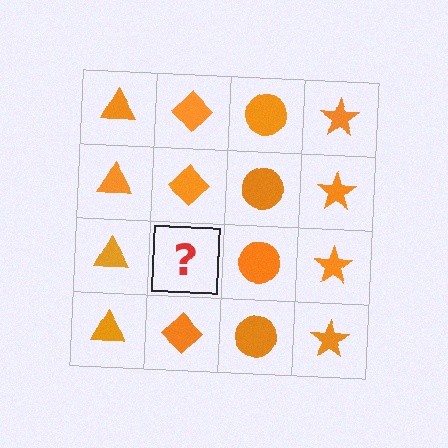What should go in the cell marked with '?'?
The missing cell should contain an orange diamond.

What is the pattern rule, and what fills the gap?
The rule is that each column has a consistent shape. The gap should be filled with an orange diamond.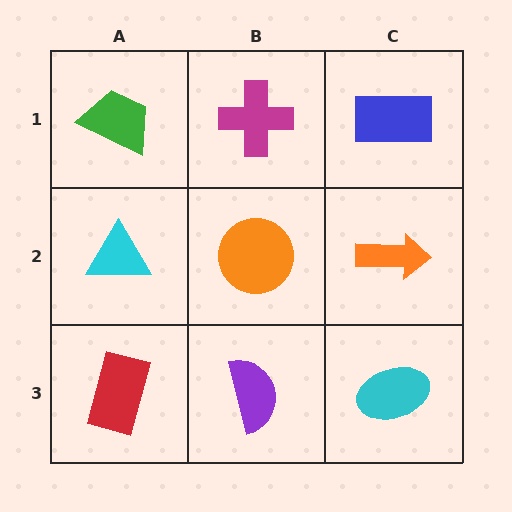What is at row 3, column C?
A cyan ellipse.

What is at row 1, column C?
A blue rectangle.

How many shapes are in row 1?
3 shapes.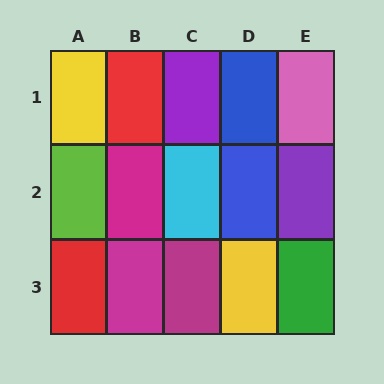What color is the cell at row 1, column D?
Blue.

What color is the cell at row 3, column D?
Yellow.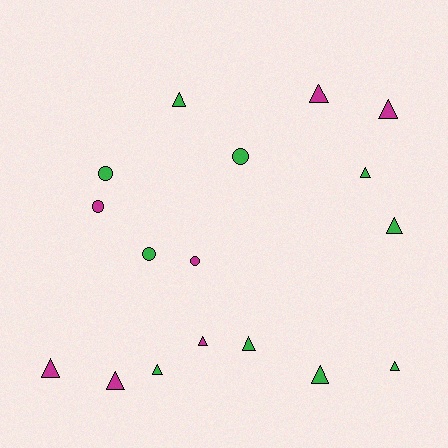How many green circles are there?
There are 3 green circles.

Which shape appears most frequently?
Triangle, with 12 objects.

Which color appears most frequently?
Green, with 10 objects.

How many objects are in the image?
There are 17 objects.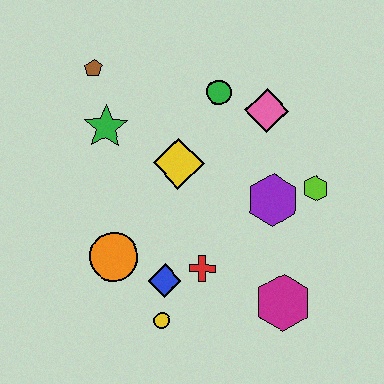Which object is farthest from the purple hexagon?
The brown pentagon is farthest from the purple hexagon.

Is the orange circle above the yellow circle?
Yes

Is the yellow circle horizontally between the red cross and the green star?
Yes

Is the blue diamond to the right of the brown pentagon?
Yes